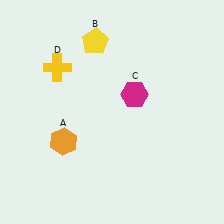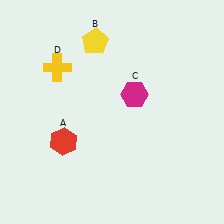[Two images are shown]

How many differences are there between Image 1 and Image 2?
There is 1 difference between the two images.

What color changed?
The hexagon (A) changed from orange in Image 1 to red in Image 2.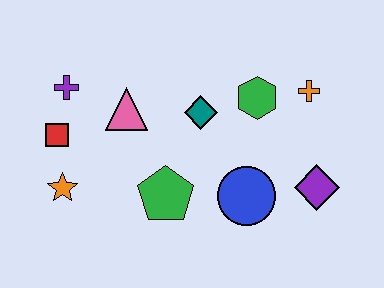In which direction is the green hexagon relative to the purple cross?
The green hexagon is to the right of the purple cross.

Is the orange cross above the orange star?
Yes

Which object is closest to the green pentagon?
The blue circle is closest to the green pentagon.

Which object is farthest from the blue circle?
The purple cross is farthest from the blue circle.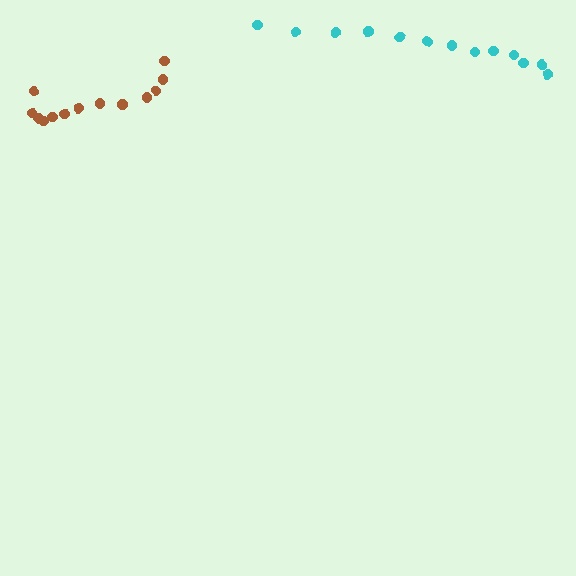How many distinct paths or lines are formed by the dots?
There are 2 distinct paths.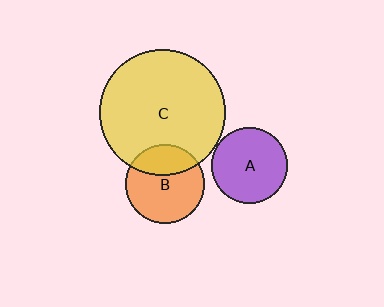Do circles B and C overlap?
Yes.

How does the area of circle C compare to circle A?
Approximately 2.7 times.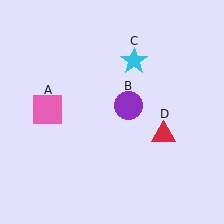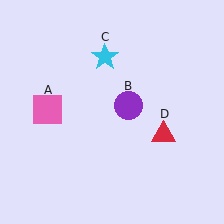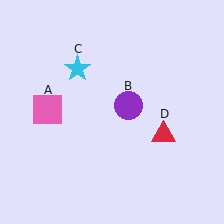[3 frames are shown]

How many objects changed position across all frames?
1 object changed position: cyan star (object C).